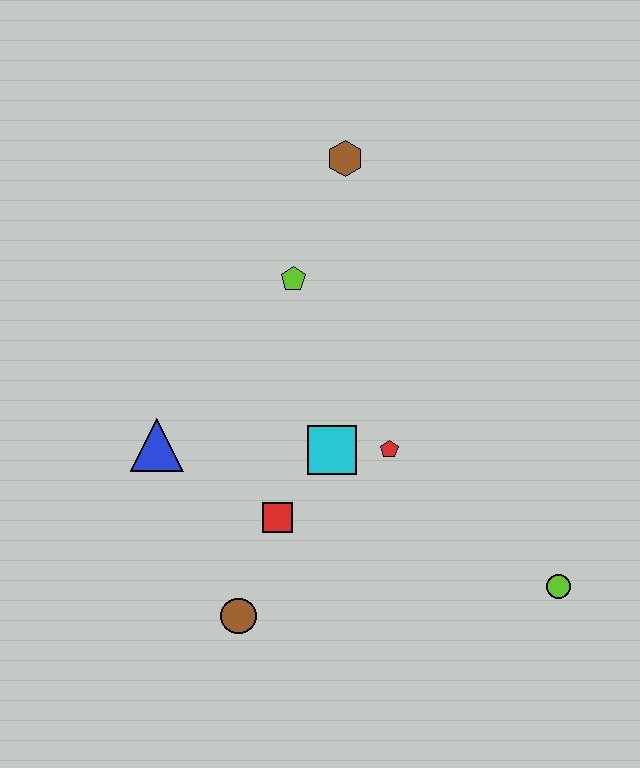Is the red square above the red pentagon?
No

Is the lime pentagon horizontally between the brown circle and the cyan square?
Yes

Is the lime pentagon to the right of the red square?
Yes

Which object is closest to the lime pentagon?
The brown hexagon is closest to the lime pentagon.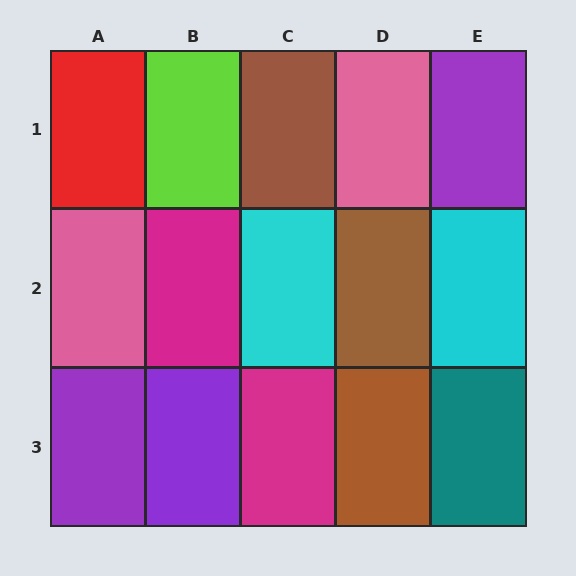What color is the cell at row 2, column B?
Magenta.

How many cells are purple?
3 cells are purple.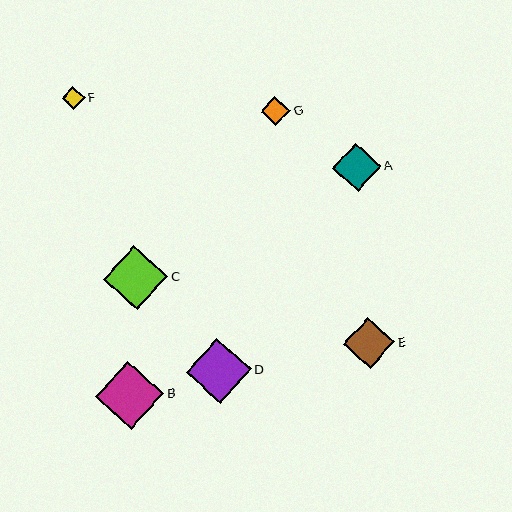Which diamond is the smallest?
Diamond F is the smallest with a size of approximately 23 pixels.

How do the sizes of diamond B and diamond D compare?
Diamond B and diamond D are approximately the same size.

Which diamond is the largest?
Diamond B is the largest with a size of approximately 69 pixels.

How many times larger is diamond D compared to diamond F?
Diamond D is approximately 2.8 times the size of diamond F.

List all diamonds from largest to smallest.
From largest to smallest: B, D, C, E, A, G, F.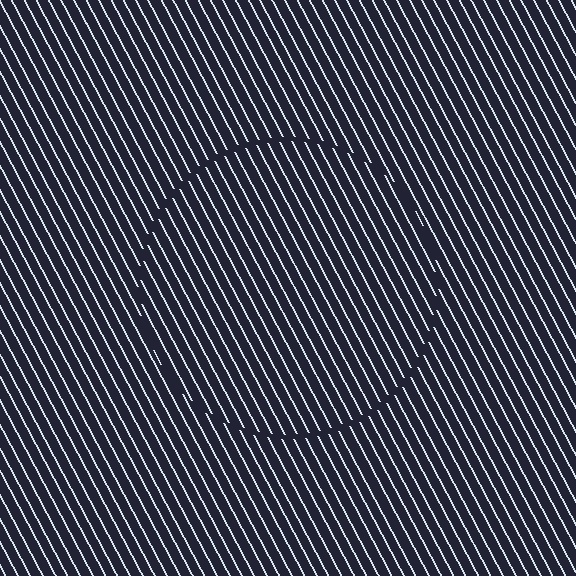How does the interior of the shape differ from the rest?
The interior of the shape contains the same grating, shifted by half a period — the contour is defined by the phase discontinuity where line-ends from the inner and outer gratings abut.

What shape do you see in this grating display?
An illusory circle. The interior of the shape contains the same grating, shifted by half a period — the contour is defined by the phase discontinuity where line-ends from the inner and outer gratings abut.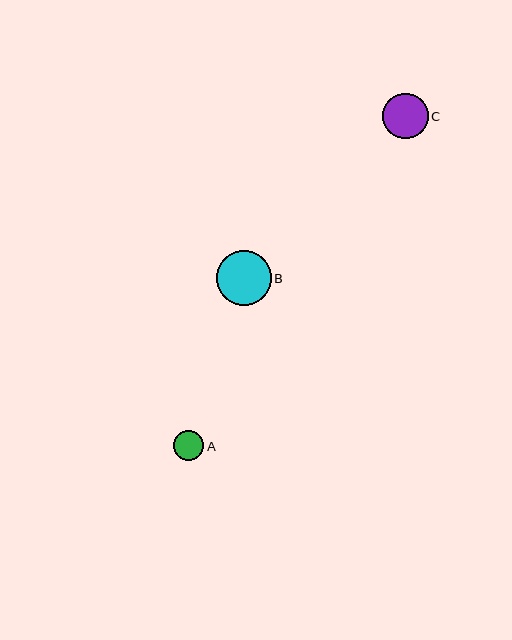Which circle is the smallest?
Circle A is the smallest with a size of approximately 30 pixels.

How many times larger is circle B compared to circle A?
Circle B is approximately 1.8 times the size of circle A.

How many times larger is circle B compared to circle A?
Circle B is approximately 1.8 times the size of circle A.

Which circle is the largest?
Circle B is the largest with a size of approximately 55 pixels.